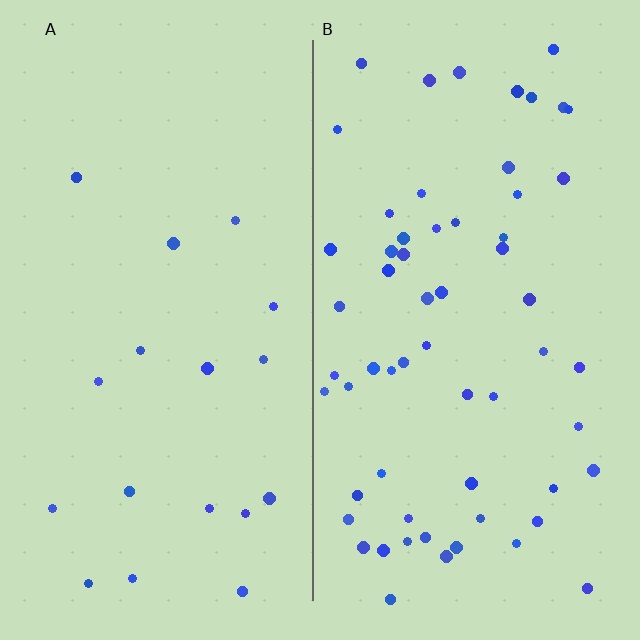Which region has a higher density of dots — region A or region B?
B (the right).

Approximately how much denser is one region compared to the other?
Approximately 3.4× — region B over region A.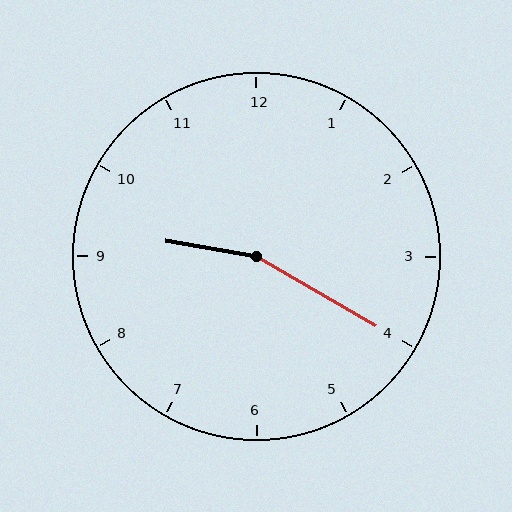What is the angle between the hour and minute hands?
Approximately 160 degrees.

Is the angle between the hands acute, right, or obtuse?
It is obtuse.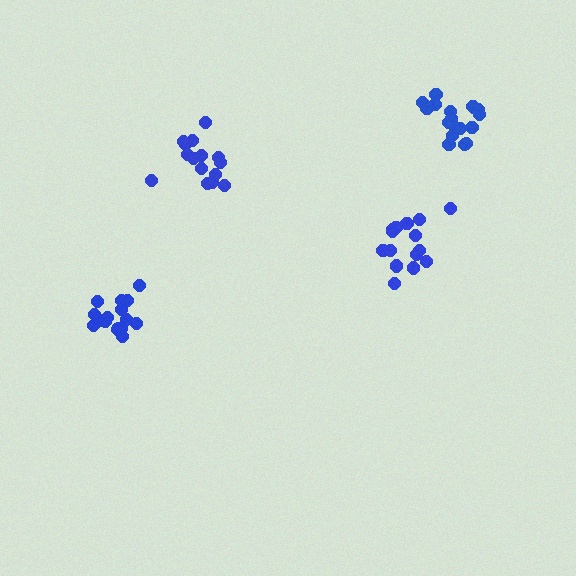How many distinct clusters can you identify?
There are 4 distinct clusters.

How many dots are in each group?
Group 1: 16 dots, Group 2: 15 dots, Group 3: 18 dots, Group 4: 15 dots (64 total).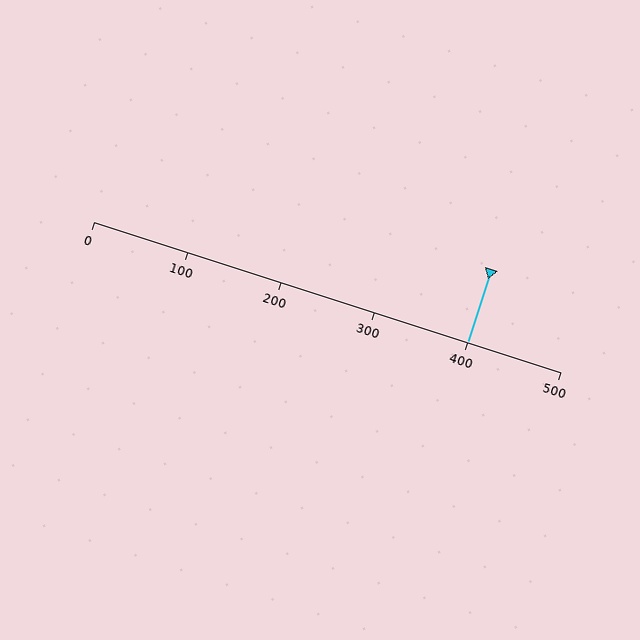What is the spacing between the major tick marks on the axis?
The major ticks are spaced 100 apart.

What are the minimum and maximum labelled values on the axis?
The axis runs from 0 to 500.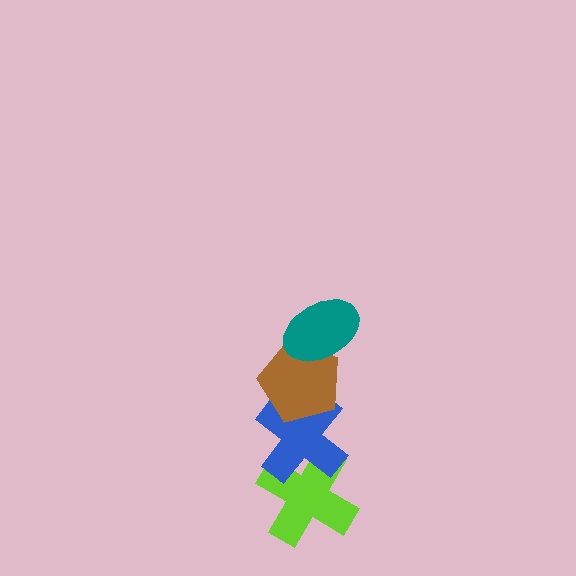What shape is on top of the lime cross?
The blue cross is on top of the lime cross.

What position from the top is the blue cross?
The blue cross is 3rd from the top.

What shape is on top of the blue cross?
The brown pentagon is on top of the blue cross.